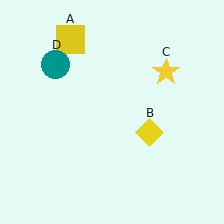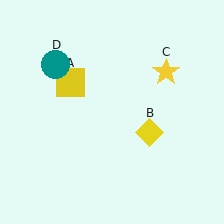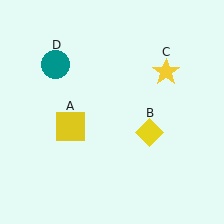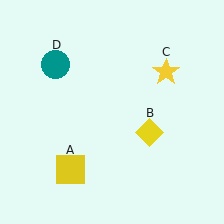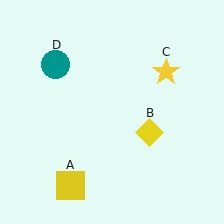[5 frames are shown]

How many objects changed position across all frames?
1 object changed position: yellow square (object A).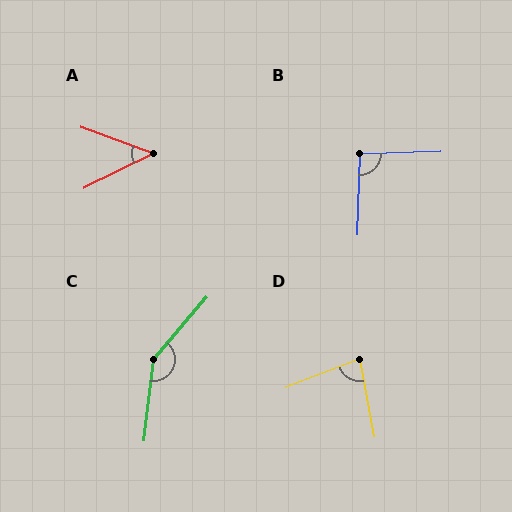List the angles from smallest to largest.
A (46°), D (79°), B (94°), C (145°).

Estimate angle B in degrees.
Approximately 94 degrees.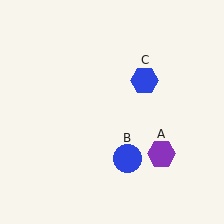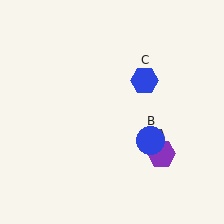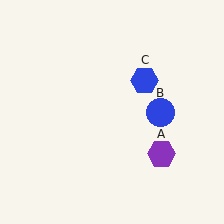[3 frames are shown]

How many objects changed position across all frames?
1 object changed position: blue circle (object B).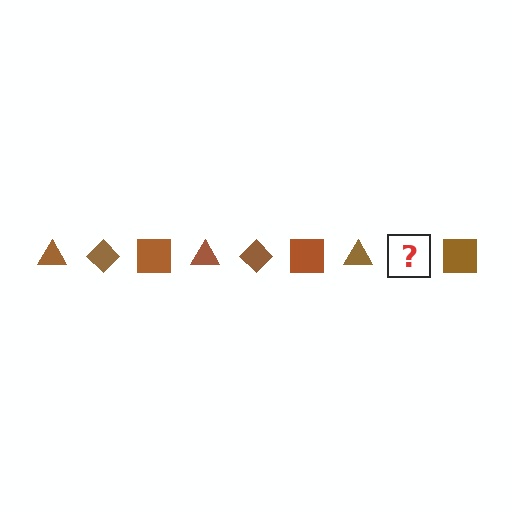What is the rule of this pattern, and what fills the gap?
The rule is that the pattern cycles through triangle, diamond, square shapes in brown. The gap should be filled with a brown diamond.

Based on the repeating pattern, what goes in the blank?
The blank should be a brown diamond.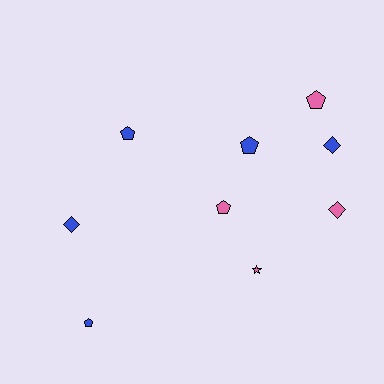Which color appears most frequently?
Blue, with 5 objects.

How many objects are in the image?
There are 9 objects.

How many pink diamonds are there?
There is 1 pink diamond.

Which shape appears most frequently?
Pentagon, with 5 objects.